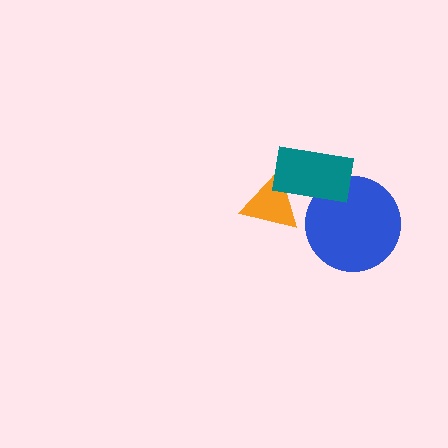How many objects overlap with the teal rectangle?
2 objects overlap with the teal rectangle.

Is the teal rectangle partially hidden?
No, no other shape covers it.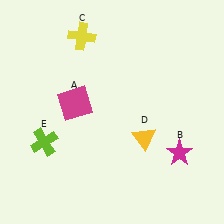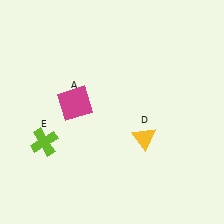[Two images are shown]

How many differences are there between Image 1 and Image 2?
There are 2 differences between the two images.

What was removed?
The magenta star (B), the yellow cross (C) were removed in Image 2.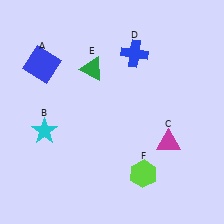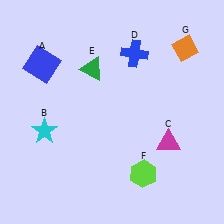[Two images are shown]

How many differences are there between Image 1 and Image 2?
There is 1 difference between the two images.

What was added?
An orange diamond (G) was added in Image 2.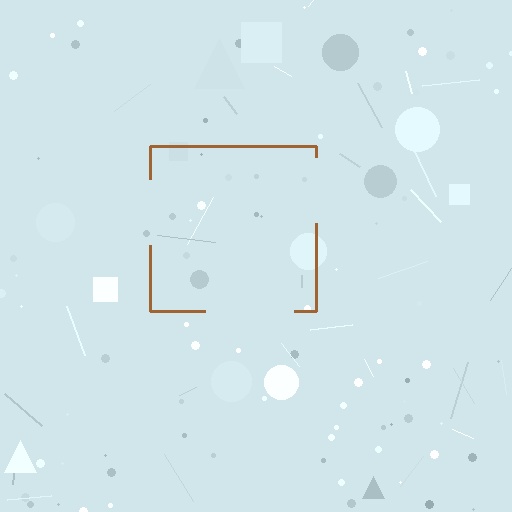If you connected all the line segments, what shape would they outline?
They would outline a square.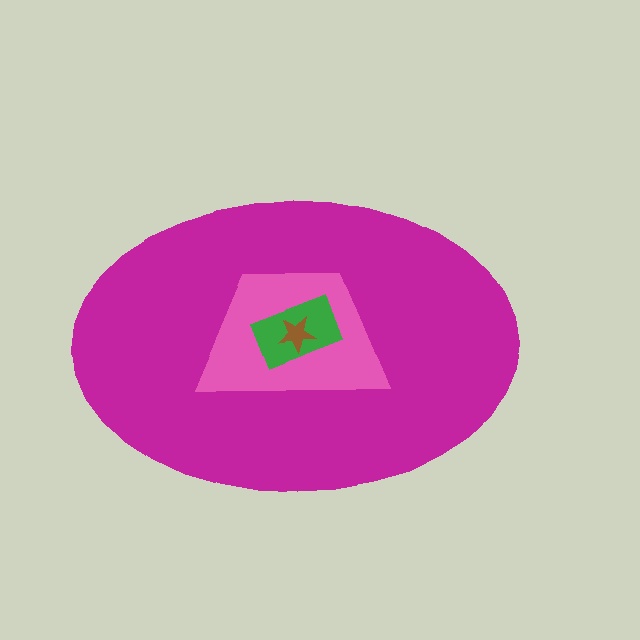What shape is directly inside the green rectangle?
The brown star.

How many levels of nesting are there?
4.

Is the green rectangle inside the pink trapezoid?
Yes.